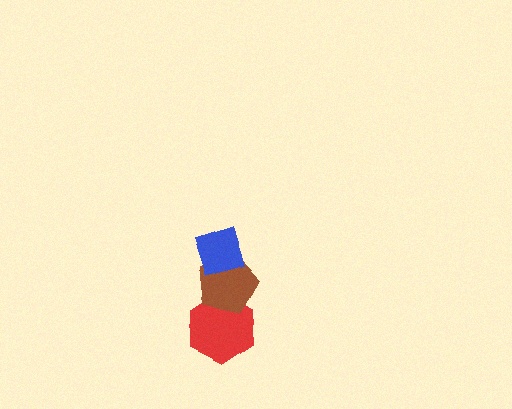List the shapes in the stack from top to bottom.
From top to bottom: the blue diamond, the brown pentagon, the red hexagon.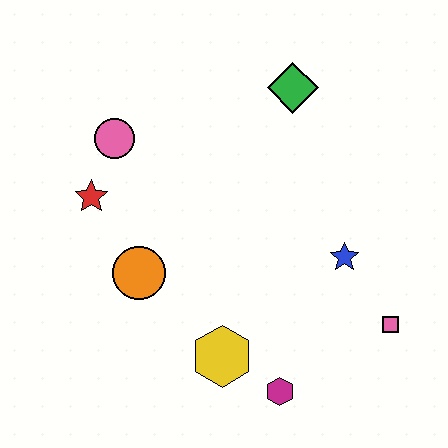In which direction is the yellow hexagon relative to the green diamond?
The yellow hexagon is below the green diamond.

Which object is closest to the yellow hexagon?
The magenta hexagon is closest to the yellow hexagon.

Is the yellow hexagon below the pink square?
Yes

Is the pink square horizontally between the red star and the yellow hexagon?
No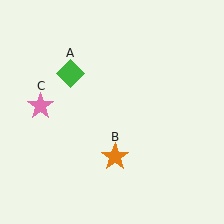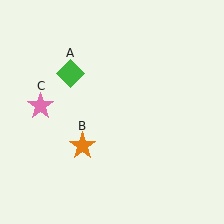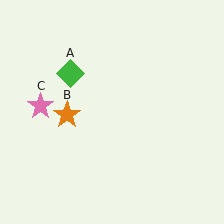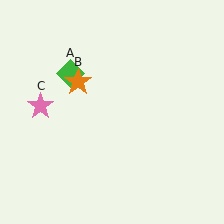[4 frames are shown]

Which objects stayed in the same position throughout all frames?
Green diamond (object A) and pink star (object C) remained stationary.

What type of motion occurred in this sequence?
The orange star (object B) rotated clockwise around the center of the scene.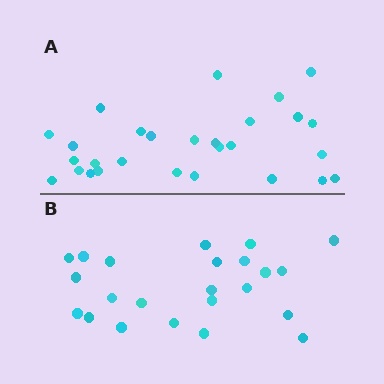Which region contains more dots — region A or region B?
Region A (the top region) has more dots.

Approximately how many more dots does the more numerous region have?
Region A has about 5 more dots than region B.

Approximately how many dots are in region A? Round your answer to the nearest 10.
About 30 dots. (The exact count is 28, which rounds to 30.)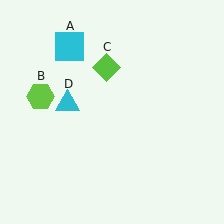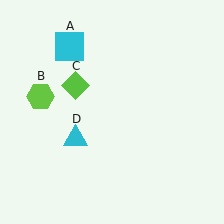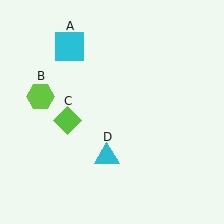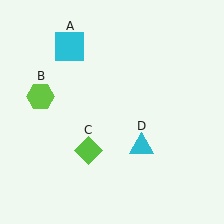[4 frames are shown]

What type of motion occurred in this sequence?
The lime diamond (object C), cyan triangle (object D) rotated counterclockwise around the center of the scene.